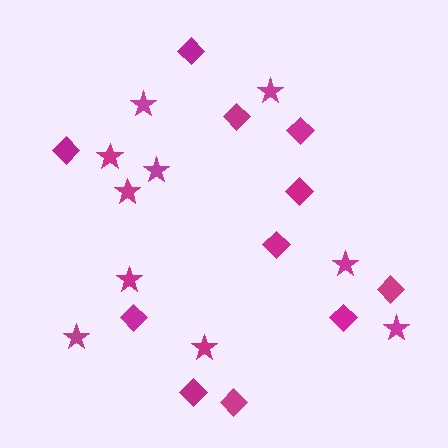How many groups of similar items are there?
There are 2 groups: one group of stars (10) and one group of diamonds (11).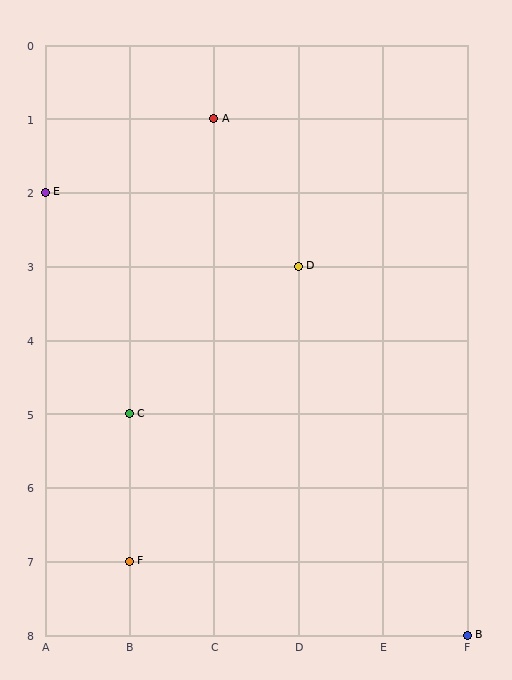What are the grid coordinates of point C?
Point C is at grid coordinates (B, 5).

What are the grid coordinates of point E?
Point E is at grid coordinates (A, 2).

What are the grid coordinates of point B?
Point B is at grid coordinates (F, 8).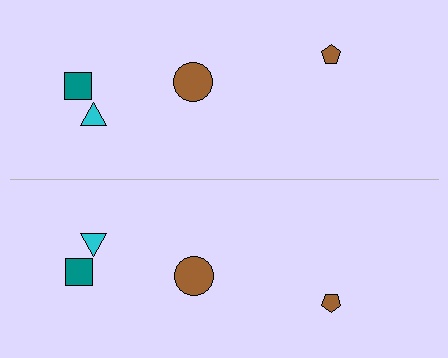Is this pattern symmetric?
Yes, this pattern has bilateral (reflection) symmetry.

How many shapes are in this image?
There are 8 shapes in this image.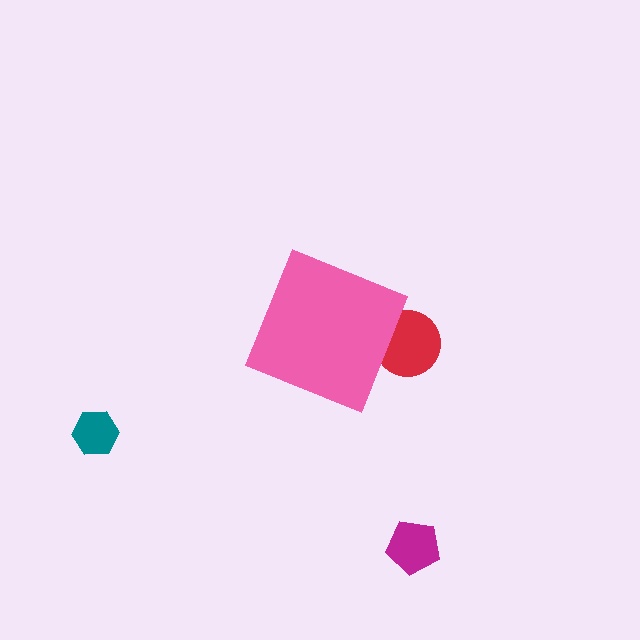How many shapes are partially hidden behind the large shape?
1 shape is partially hidden.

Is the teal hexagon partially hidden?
No, the teal hexagon is fully visible.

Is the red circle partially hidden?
Yes, the red circle is partially hidden behind the pink diamond.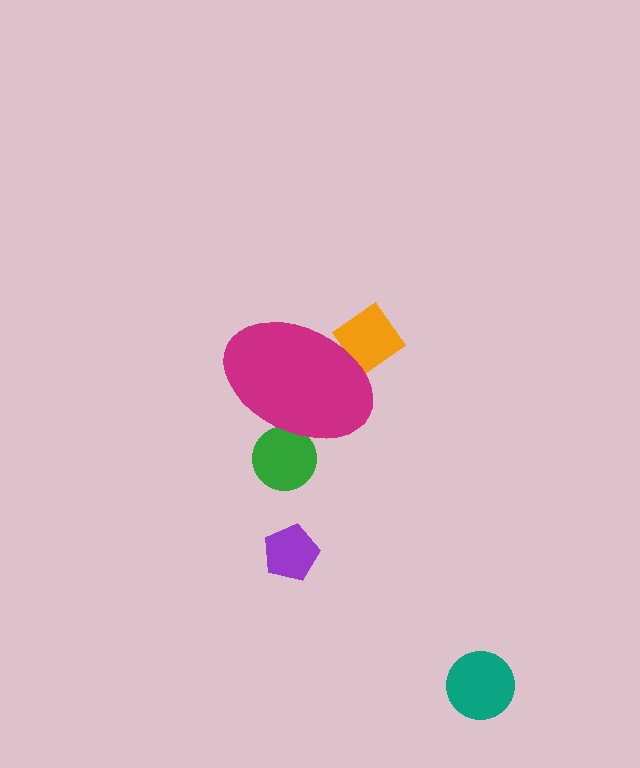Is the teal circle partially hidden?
No, the teal circle is fully visible.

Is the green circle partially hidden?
Yes, the green circle is partially hidden behind the magenta ellipse.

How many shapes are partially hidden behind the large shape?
2 shapes are partially hidden.